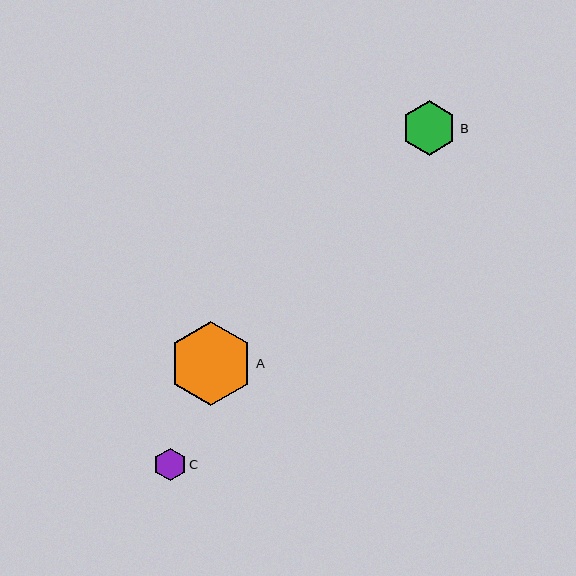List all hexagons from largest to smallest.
From largest to smallest: A, B, C.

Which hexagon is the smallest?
Hexagon C is the smallest with a size of approximately 33 pixels.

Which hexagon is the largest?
Hexagon A is the largest with a size of approximately 84 pixels.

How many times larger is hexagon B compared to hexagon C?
Hexagon B is approximately 1.7 times the size of hexagon C.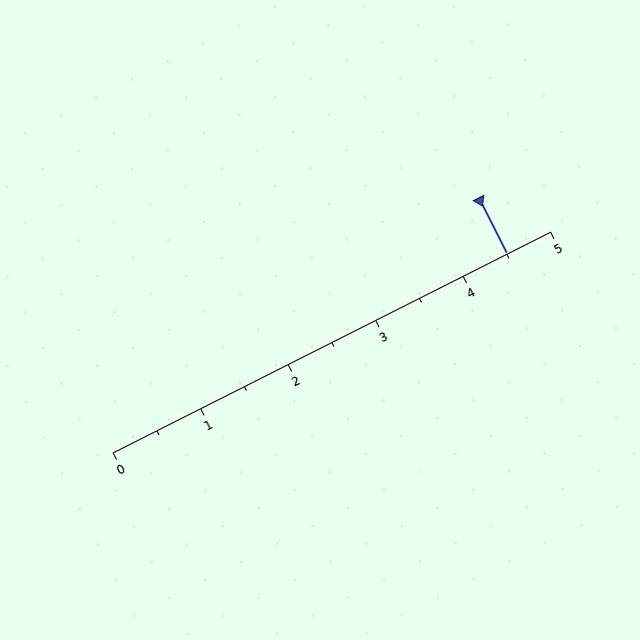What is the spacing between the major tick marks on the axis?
The major ticks are spaced 1 apart.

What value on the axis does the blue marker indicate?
The marker indicates approximately 4.5.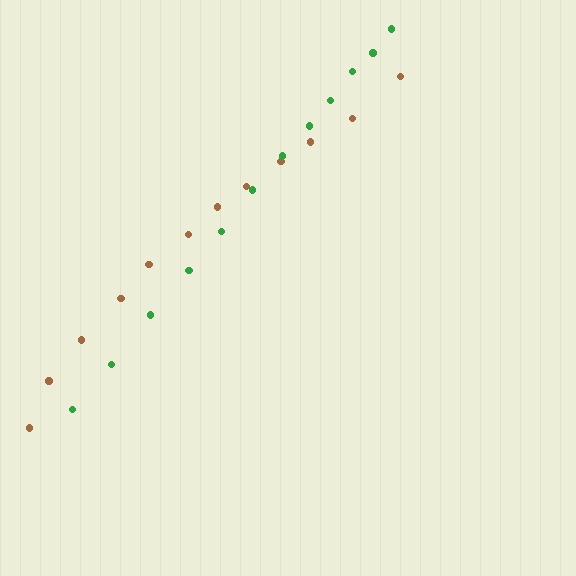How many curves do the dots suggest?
There are 2 distinct paths.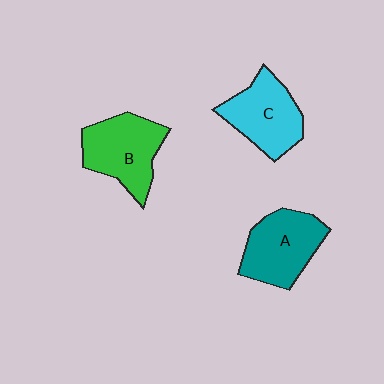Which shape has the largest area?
Shape B (green).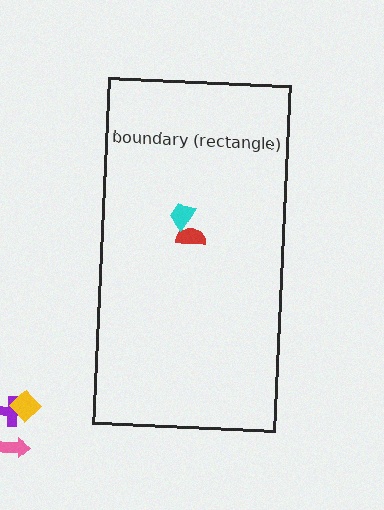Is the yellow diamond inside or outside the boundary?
Outside.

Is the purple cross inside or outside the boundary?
Outside.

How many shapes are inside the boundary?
2 inside, 3 outside.